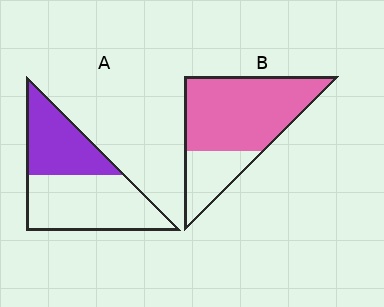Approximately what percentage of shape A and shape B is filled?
A is approximately 40% and B is approximately 75%.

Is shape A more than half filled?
No.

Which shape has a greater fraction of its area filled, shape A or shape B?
Shape B.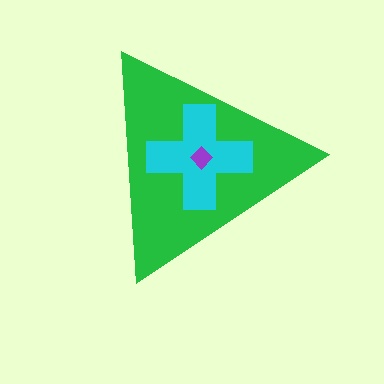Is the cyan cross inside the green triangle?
Yes.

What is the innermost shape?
The purple diamond.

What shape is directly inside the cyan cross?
The purple diamond.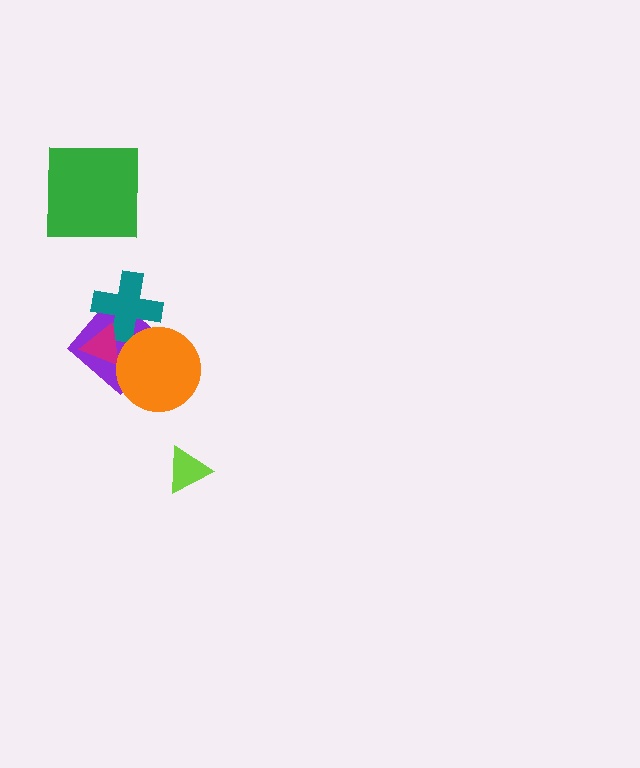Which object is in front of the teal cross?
The magenta triangle is in front of the teal cross.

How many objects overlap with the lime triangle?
0 objects overlap with the lime triangle.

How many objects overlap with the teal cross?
2 objects overlap with the teal cross.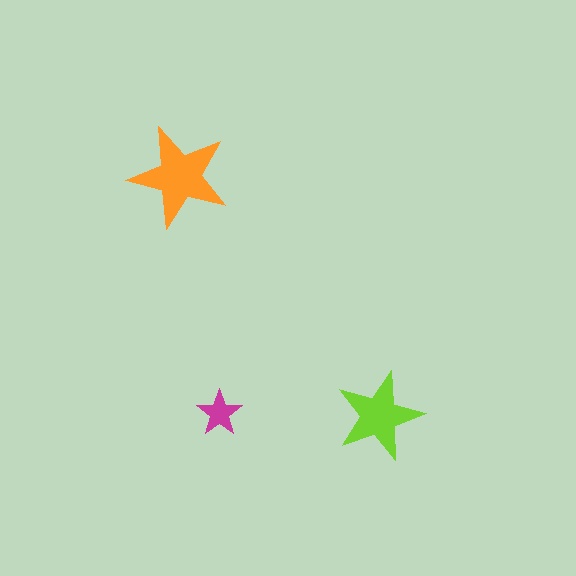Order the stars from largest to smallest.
the orange one, the lime one, the magenta one.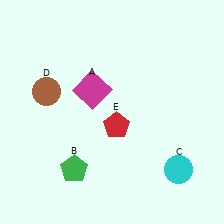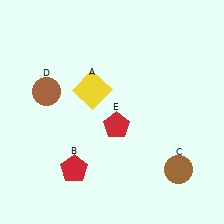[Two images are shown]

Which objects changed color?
A changed from magenta to yellow. B changed from green to red. C changed from cyan to brown.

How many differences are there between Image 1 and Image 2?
There are 3 differences between the two images.